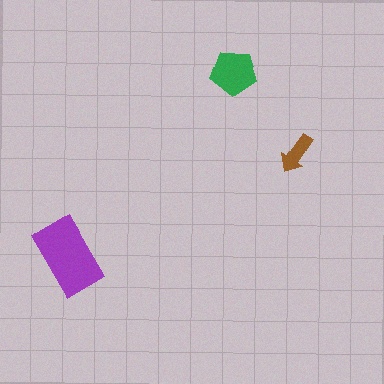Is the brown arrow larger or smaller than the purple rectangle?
Smaller.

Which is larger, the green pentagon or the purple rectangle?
The purple rectangle.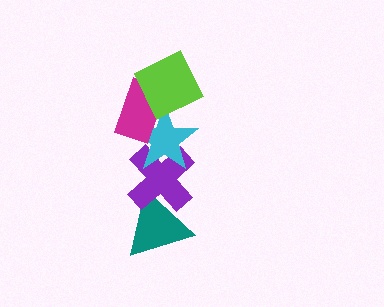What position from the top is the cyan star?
The cyan star is 3rd from the top.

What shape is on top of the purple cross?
The cyan star is on top of the purple cross.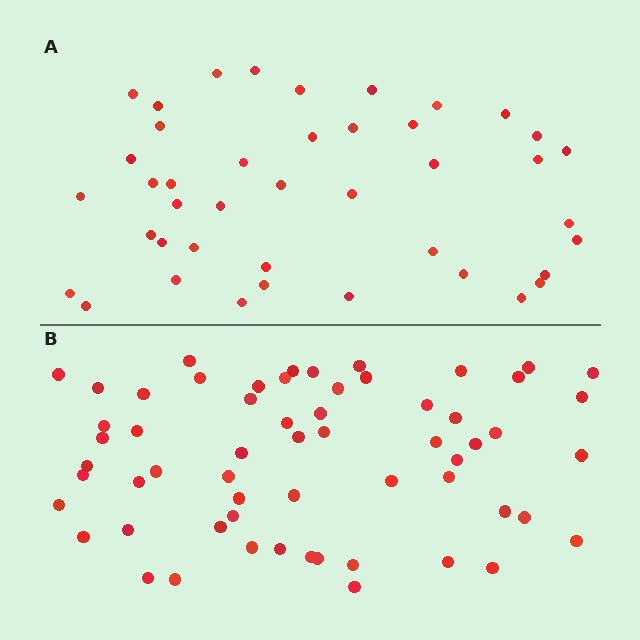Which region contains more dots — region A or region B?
Region B (the bottom region) has more dots.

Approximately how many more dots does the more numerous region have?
Region B has approximately 20 more dots than region A.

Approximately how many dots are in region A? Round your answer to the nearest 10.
About 40 dots. (The exact count is 42, which rounds to 40.)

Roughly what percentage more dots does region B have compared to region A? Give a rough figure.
About 45% more.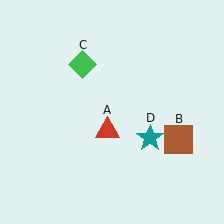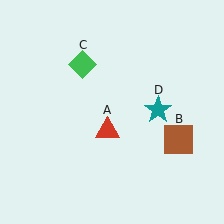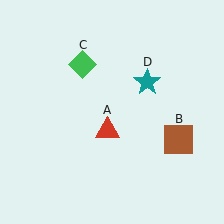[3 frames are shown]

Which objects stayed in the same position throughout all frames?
Red triangle (object A) and brown square (object B) and green diamond (object C) remained stationary.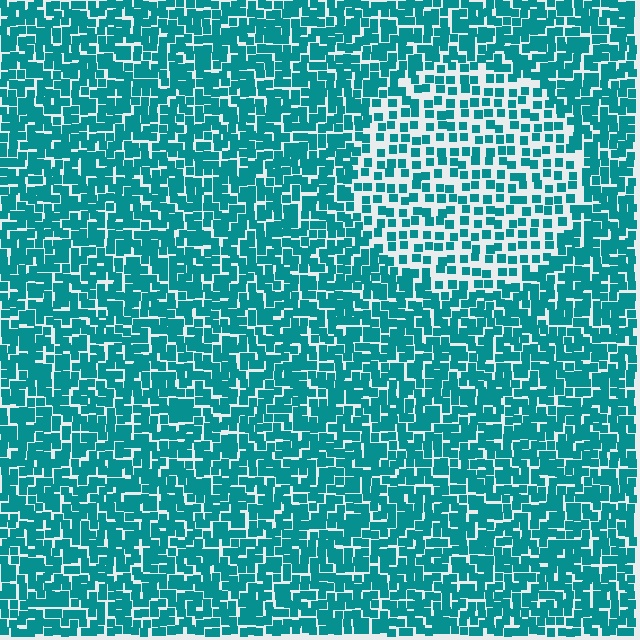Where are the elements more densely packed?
The elements are more densely packed outside the circle boundary.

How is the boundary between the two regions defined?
The boundary is defined by a change in element density (approximately 1.9x ratio). All elements are the same color, size, and shape.